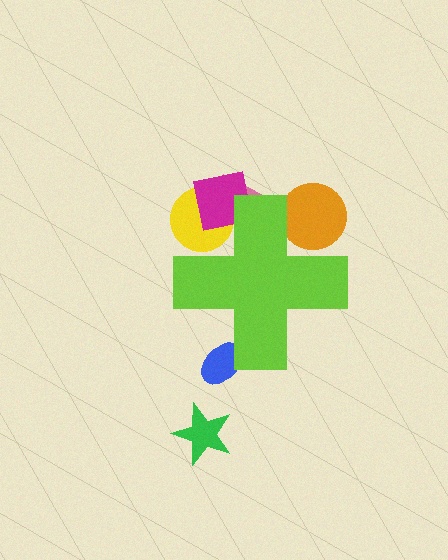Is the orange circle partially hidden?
Yes, the orange circle is partially hidden behind the lime cross.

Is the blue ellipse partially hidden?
Yes, the blue ellipse is partially hidden behind the lime cross.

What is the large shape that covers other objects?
A lime cross.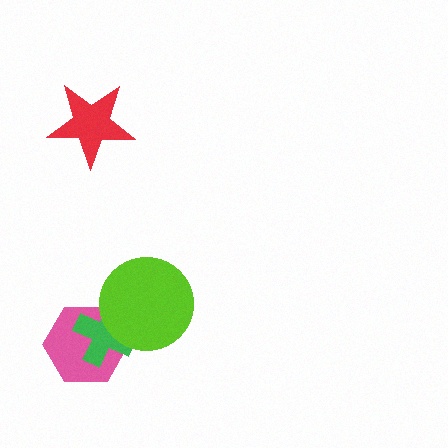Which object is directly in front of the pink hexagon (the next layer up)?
The green cross is directly in front of the pink hexagon.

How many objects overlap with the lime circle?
2 objects overlap with the lime circle.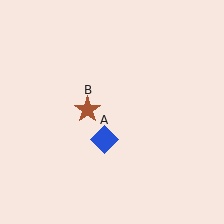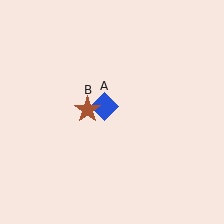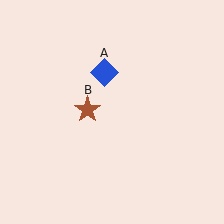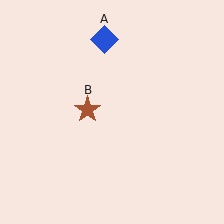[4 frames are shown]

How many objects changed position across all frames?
1 object changed position: blue diamond (object A).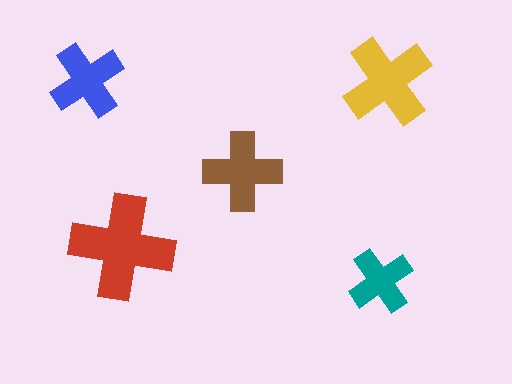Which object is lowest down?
The teal cross is bottommost.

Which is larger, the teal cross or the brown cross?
The brown one.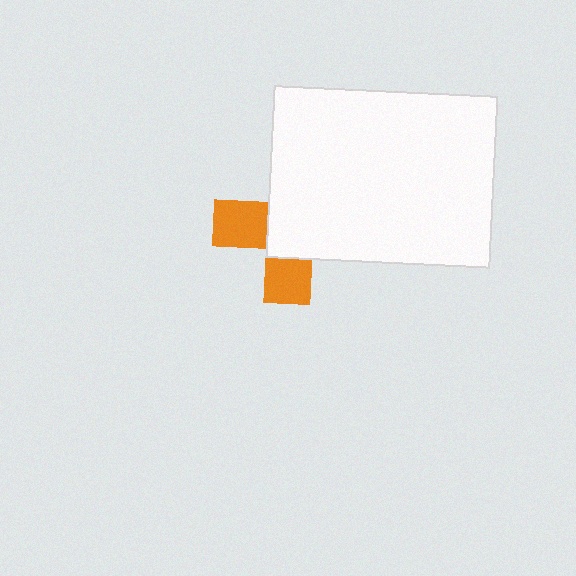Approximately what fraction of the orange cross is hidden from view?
Roughly 63% of the orange cross is hidden behind the white rectangle.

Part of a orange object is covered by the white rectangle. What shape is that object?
It is a cross.